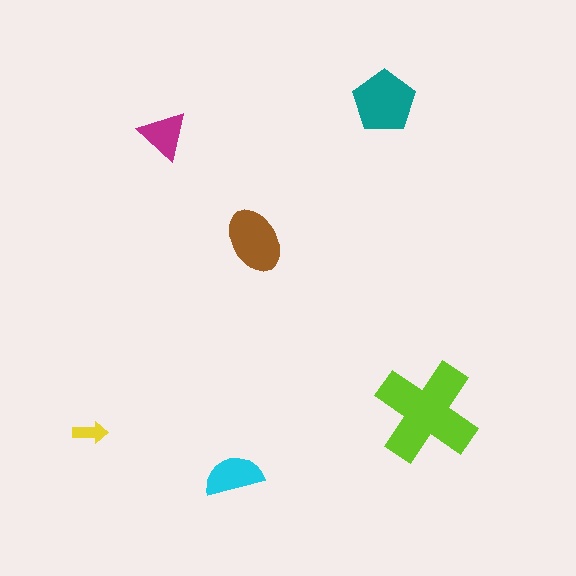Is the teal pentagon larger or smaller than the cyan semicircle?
Larger.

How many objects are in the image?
There are 6 objects in the image.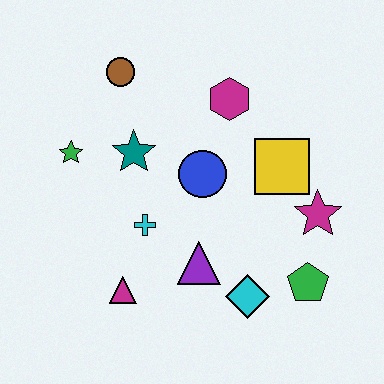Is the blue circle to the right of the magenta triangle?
Yes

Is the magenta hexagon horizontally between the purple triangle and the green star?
No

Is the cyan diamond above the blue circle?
No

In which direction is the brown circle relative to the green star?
The brown circle is above the green star.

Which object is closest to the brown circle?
The teal star is closest to the brown circle.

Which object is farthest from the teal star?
The green pentagon is farthest from the teal star.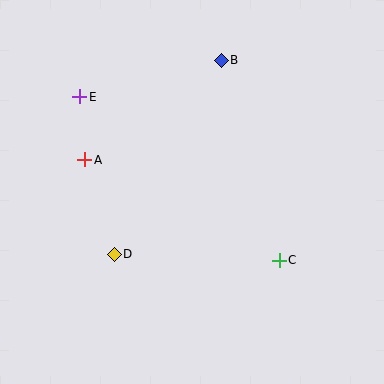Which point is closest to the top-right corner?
Point B is closest to the top-right corner.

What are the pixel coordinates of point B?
Point B is at (221, 60).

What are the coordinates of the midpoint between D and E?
The midpoint between D and E is at (97, 176).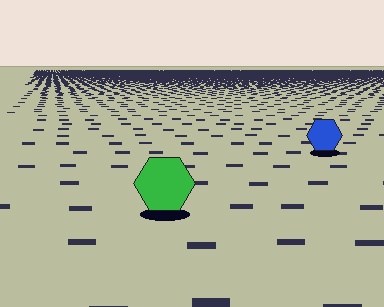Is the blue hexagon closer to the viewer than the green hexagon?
No. The green hexagon is closer — you can tell from the texture gradient: the ground texture is coarser near it.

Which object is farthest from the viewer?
The blue hexagon is farthest from the viewer. It appears smaller and the ground texture around it is denser.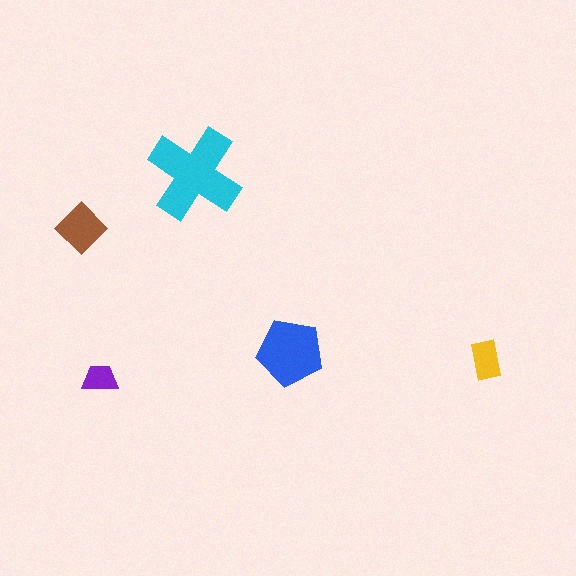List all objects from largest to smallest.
The cyan cross, the blue pentagon, the brown diamond, the yellow rectangle, the purple trapezoid.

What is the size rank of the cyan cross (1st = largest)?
1st.